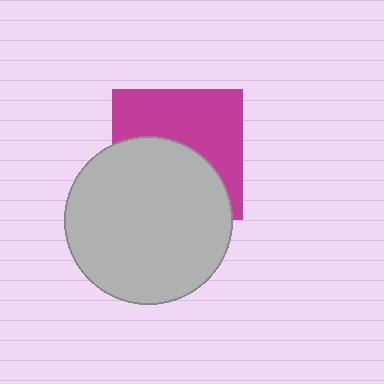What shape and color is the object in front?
The object in front is a light gray circle.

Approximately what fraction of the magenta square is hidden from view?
Roughly 50% of the magenta square is hidden behind the light gray circle.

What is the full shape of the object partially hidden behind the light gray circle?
The partially hidden object is a magenta square.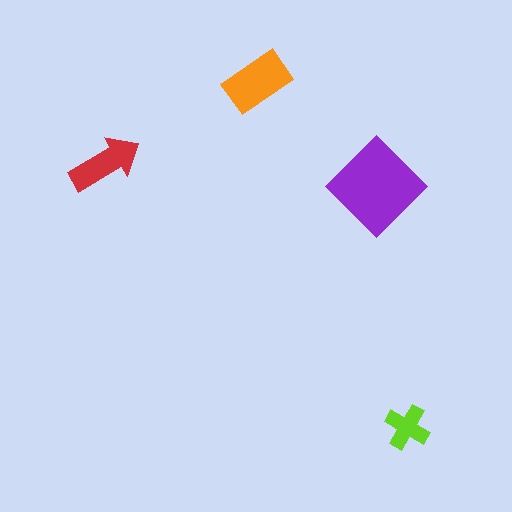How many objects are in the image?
There are 4 objects in the image.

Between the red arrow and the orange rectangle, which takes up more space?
The orange rectangle.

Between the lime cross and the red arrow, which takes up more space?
The red arrow.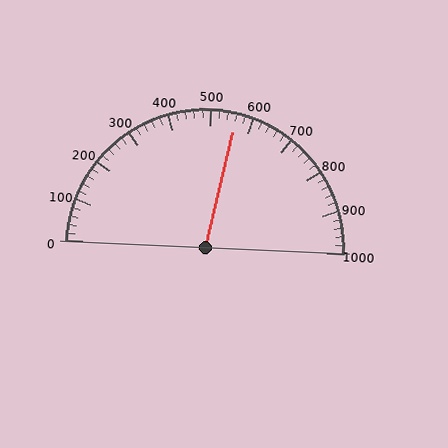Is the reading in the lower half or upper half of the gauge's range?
The reading is in the upper half of the range (0 to 1000).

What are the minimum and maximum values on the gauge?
The gauge ranges from 0 to 1000.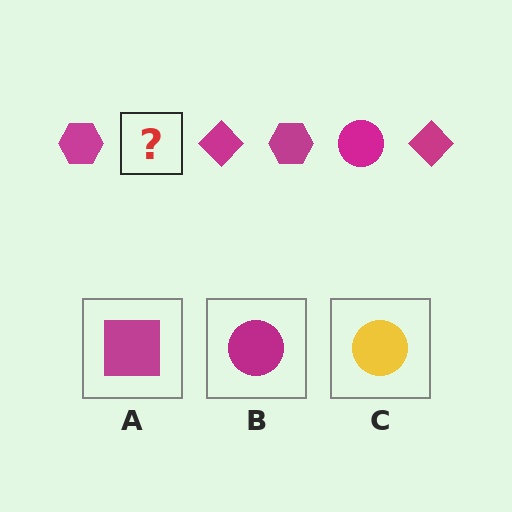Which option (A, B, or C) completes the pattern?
B.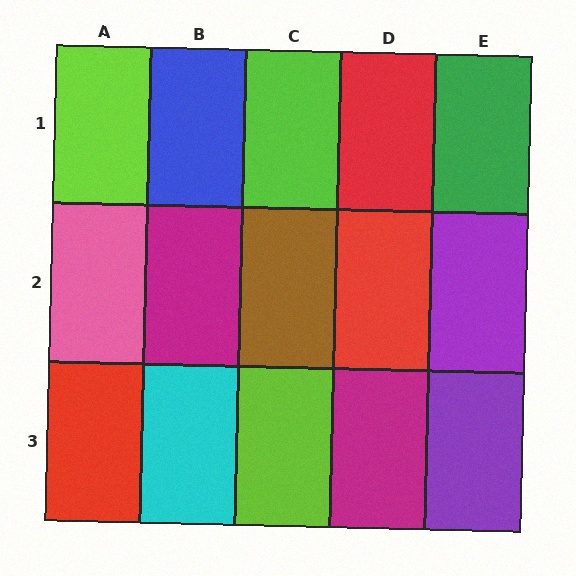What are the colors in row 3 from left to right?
Red, cyan, lime, magenta, purple.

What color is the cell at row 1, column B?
Blue.